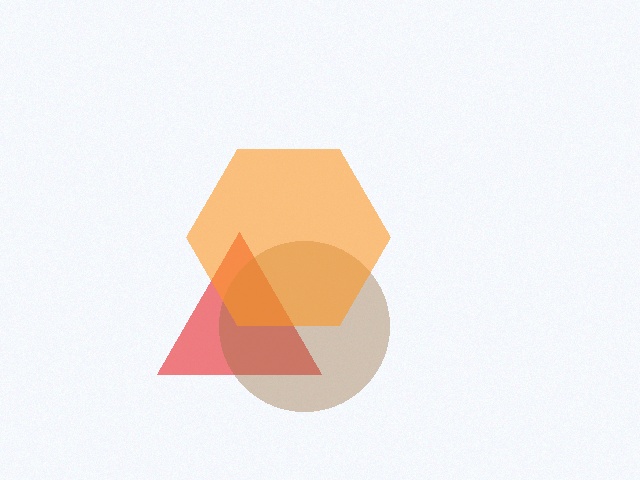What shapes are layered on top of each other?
The layered shapes are: a red triangle, a brown circle, an orange hexagon.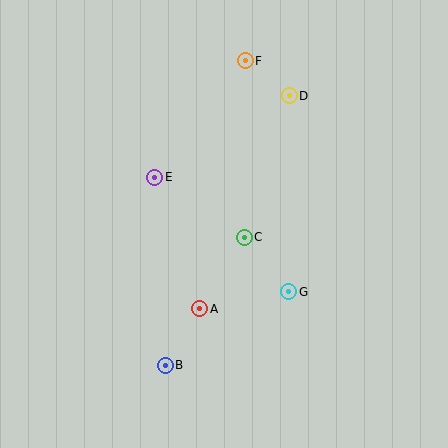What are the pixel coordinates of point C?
Point C is at (244, 237).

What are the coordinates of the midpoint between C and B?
The midpoint between C and B is at (205, 301).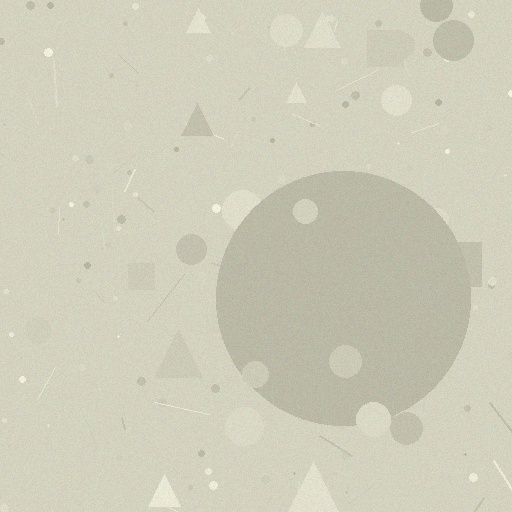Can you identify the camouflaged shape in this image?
The camouflaged shape is a circle.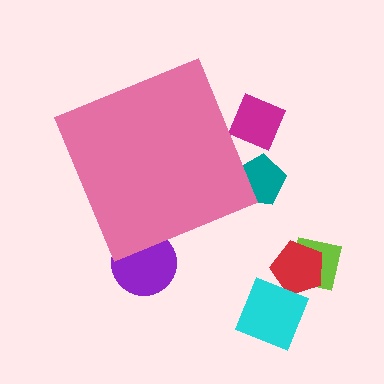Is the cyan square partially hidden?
No, the cyan square is fully visible.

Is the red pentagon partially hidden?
No, the red pentagon is fully visible.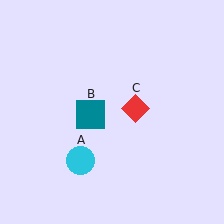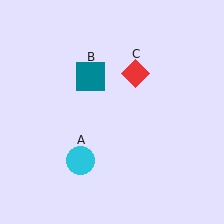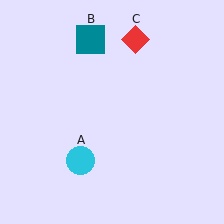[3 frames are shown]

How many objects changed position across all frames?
2 objects changed position: teal square (object B), red diamond (object C).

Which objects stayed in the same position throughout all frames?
Cyan circle (object A) remained stationary.